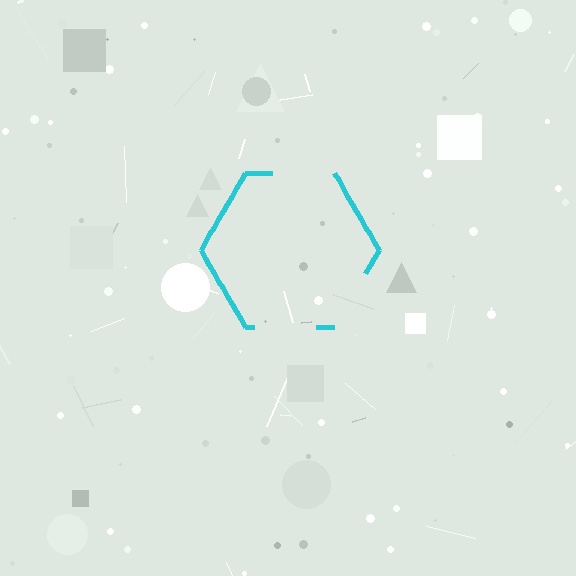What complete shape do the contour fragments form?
The contour fragments form a hexagon.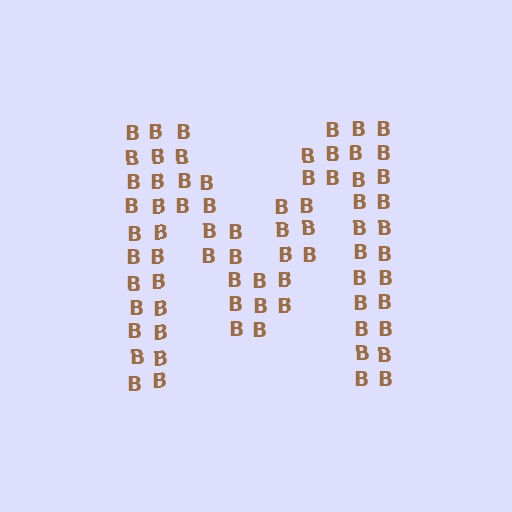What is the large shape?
The large shape is the letter M.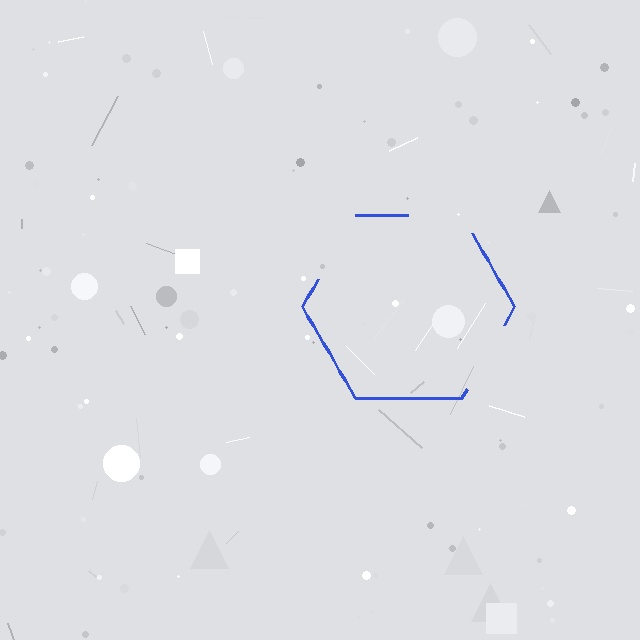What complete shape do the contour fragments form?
The contour fragments form a hexagon.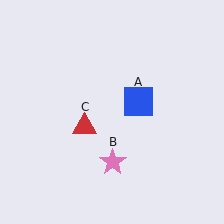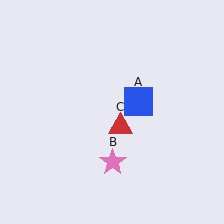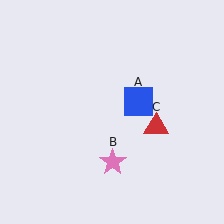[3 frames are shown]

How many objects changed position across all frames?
1 object changed position: red triangle (object C).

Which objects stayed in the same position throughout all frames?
Blue square (object A) and pink star (object B) remained stationary.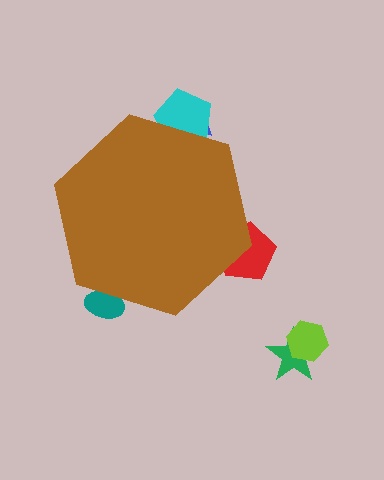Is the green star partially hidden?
No, the green star is fully visible.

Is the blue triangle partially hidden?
Yes, the blue triangle is partially hidden behind the brown hexagon.